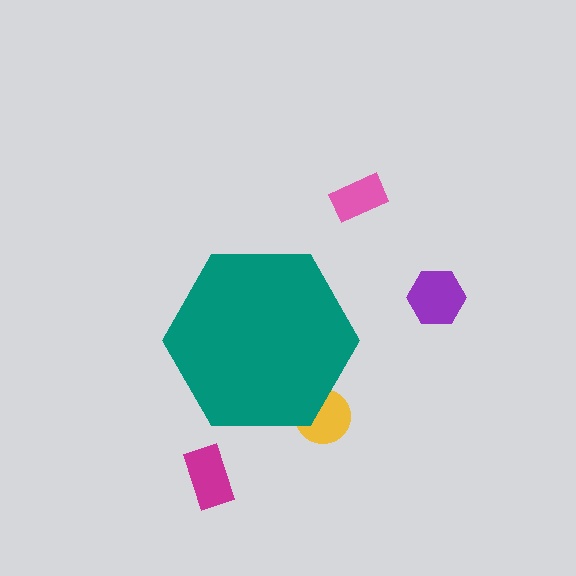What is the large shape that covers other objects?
A teal hexagon.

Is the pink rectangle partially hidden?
No, the pink rectangle is fully visible.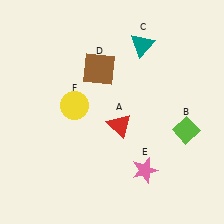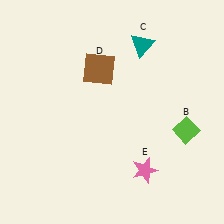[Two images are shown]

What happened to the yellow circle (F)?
The yellow circle (F) was removed in Image 2. It was in the top-left area of Image 1.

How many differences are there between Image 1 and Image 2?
There are 2 differences between the two images.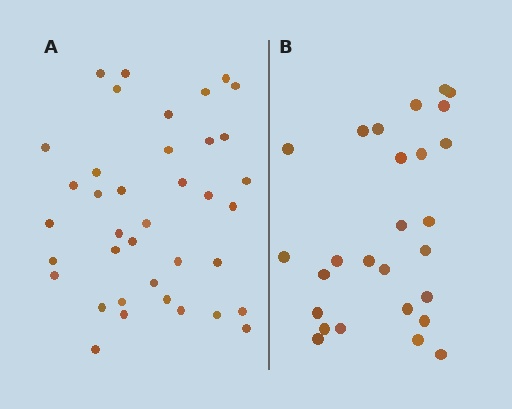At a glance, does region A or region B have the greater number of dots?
Region A (the left region) has more dots.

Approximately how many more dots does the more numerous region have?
Region A has roughly 12 or so more dots than region B.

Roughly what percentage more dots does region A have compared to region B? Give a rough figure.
About 40% more.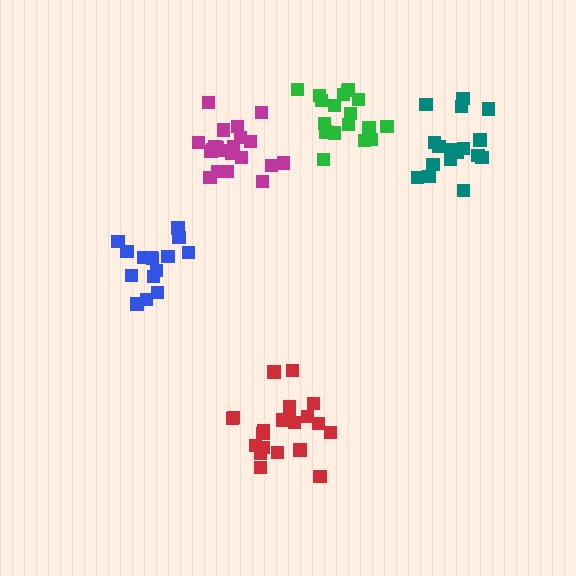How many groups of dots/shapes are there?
There are 5 groups.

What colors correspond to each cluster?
The clusters are colored: blue, green, red, teal, magenta.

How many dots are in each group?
Group 1: 15 dots, Group 2: 18 dots, Group 3: 21 dots, Group 4: 17 dots, Group 5: 21 dots (92 total).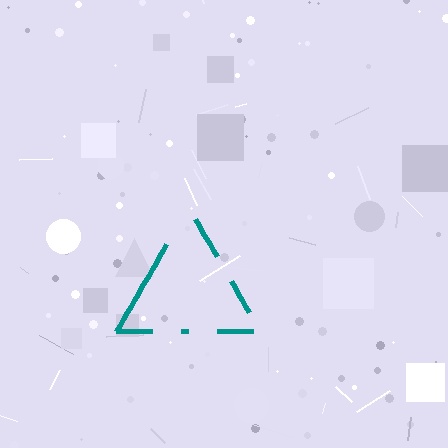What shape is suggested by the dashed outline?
The dashed outline suggests a triangle.